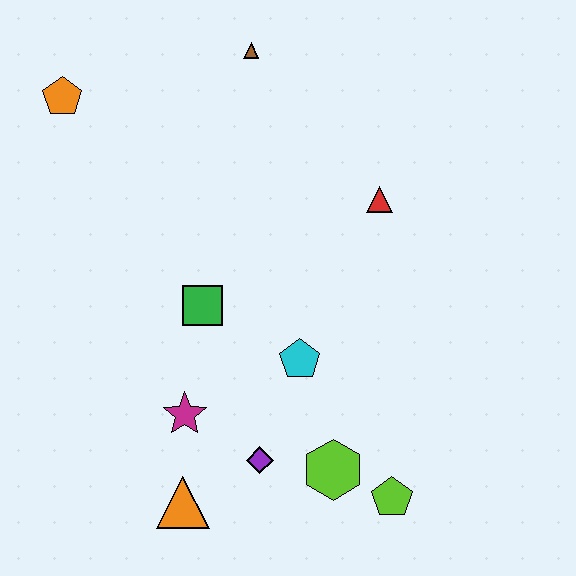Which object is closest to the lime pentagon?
The lime hexagon is closest to the lime pentagon.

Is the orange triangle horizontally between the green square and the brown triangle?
No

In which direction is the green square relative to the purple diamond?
The green square is above the purple diamond.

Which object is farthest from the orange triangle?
The brown triangle is farthest from the orange triangle.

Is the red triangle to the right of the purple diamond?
Yes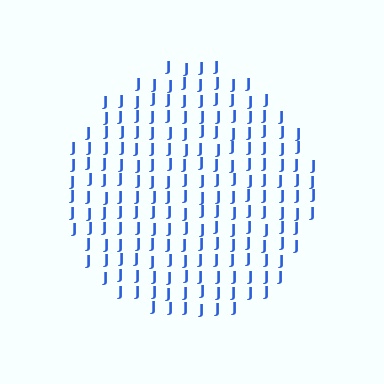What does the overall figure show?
The overall figure shows a circle.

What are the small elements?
The small elements are letter J's.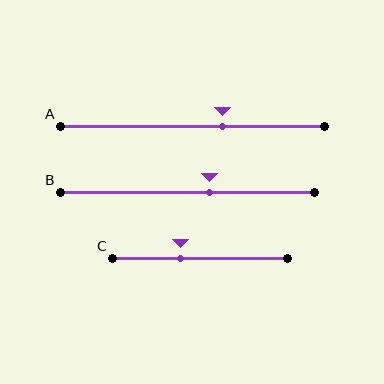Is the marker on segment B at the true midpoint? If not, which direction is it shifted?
No, the marker on segment B is shifted to the right by about 9% of the segment length.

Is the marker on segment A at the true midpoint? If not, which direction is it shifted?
No, the marker on segment A is shifted to the right by about 11% of the segment length.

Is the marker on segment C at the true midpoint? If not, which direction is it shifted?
No, the marker on segment C is shifted to the left by about 11% of the segment length.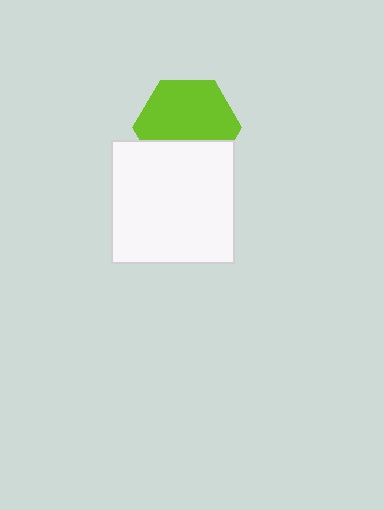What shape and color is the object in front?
The object in front is a white square.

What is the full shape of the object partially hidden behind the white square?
The partially hidden object is a lime hexagon.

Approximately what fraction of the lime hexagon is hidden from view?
Roughly 34% of the lime hexagon is hidden behind the white square.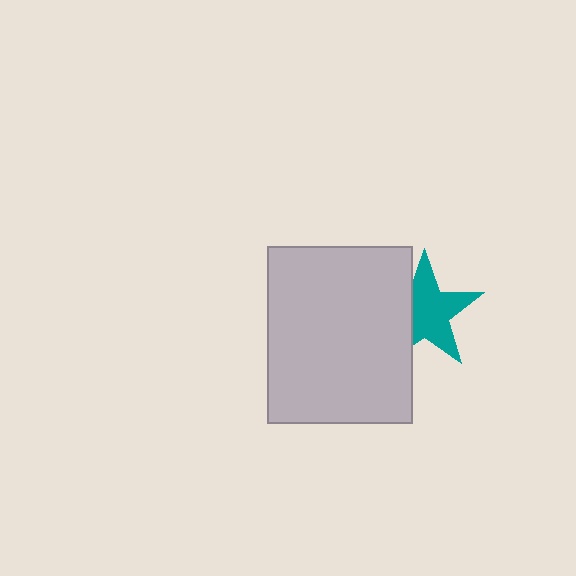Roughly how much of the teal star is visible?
Most of it is visible (roughly 67%).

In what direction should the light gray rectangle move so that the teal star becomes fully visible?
The light gray rectangle should move left. That is the shortest direction to clear the overlap and leave the teal star fully visible.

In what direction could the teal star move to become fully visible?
The teal star could move right. That would shift it out from behind the light gray rectangle entirely.